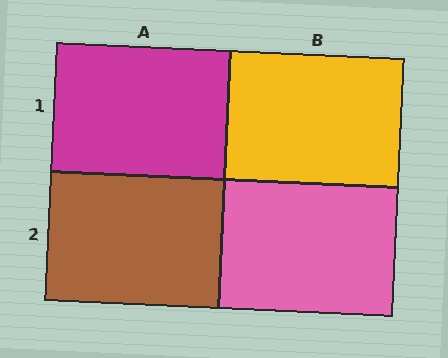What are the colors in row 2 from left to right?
Brown, pink.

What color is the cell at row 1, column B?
Yellow.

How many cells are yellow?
1 cell is yellow.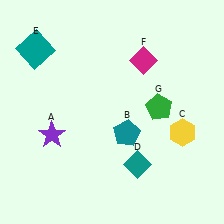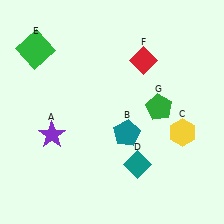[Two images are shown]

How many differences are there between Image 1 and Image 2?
There are 2 differences between the two images.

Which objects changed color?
E changed from teal to green. F changed from magenta to red.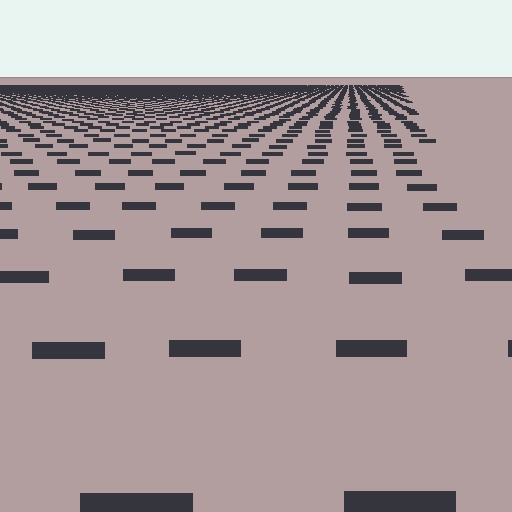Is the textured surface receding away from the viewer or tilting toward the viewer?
The surface is receding away from the viewer. Texture elements get smaller and denser toward the top.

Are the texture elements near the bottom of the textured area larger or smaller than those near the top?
Larger. Near the bottom, elements are closer to the viewer and appear at a bigger on-screen size.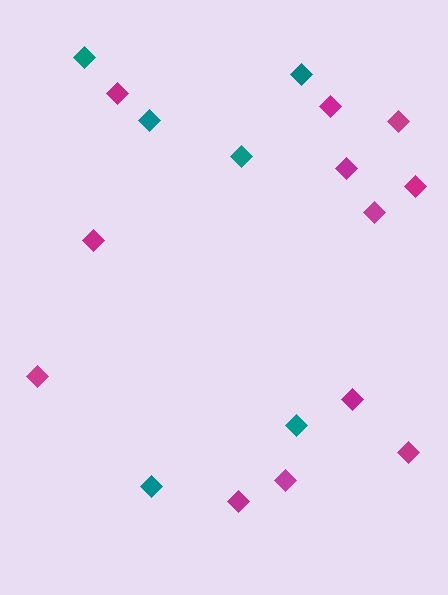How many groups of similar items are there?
There are 2 groups: one group of magenta diamonds (12) and one group of teal diamonds (6).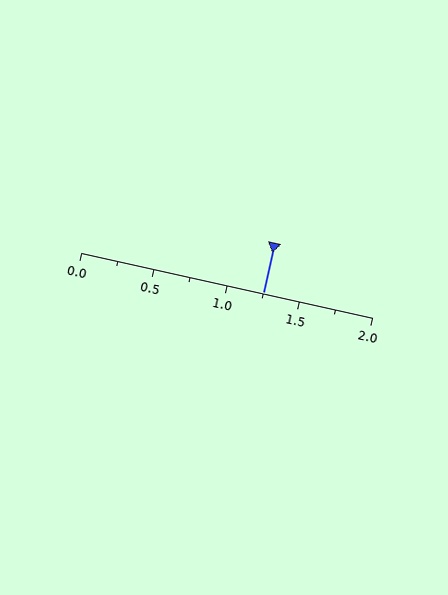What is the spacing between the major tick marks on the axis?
The major ticks are spaced 0.5 apart.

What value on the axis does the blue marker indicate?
The marker indicates approximately 1.25.